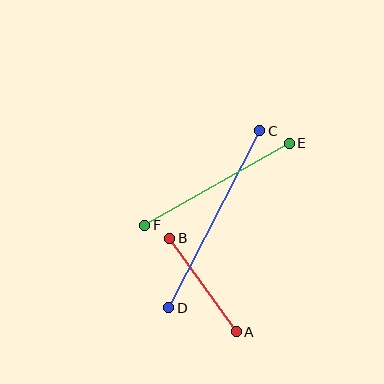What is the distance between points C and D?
The distance is approximately 199 pixels.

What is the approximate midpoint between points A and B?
The midpoint is at approximately (203, 285) pixels.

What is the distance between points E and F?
The distance is approximately 166 pixels.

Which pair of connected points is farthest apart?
Points C and D are farthest apart.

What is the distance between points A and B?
The distance is approximately 114 pixels.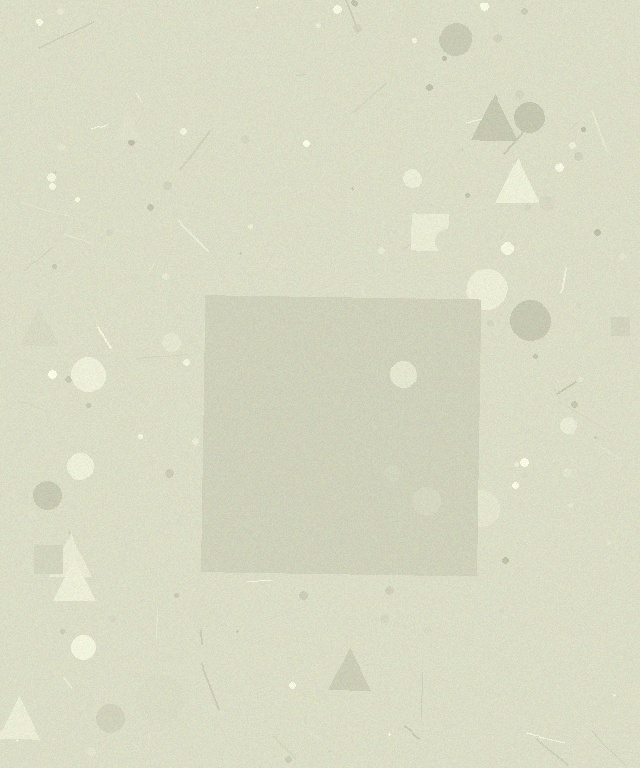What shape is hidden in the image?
A square is hidden in the image.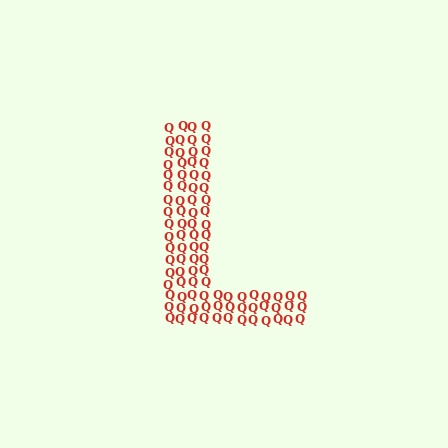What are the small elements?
The small elements are letter Q's.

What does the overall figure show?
The overall figure shows the letter L.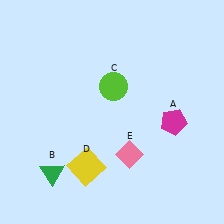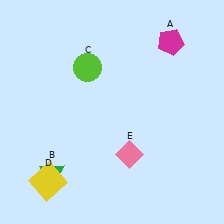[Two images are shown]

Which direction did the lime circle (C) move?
The lime circle (C) moved left.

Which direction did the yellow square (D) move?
The yellow square (D) moved left.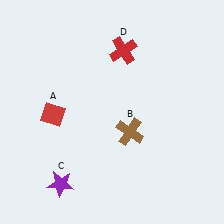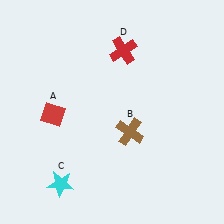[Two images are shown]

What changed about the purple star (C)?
In Image 1, C is purple. In Image 2, it changed to cyan.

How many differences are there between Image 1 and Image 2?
There is 1 difference between the two images.